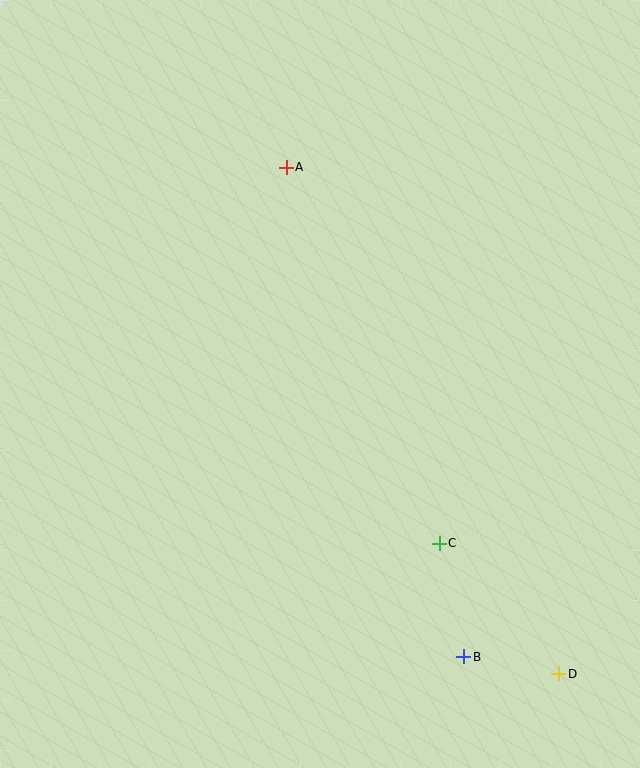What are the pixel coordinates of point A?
Point A is at (286, 167).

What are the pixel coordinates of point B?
Point B is at (464, 657).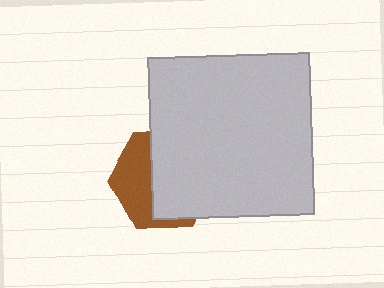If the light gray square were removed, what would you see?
You would see the complete brown hexagon.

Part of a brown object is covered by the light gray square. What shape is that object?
It is a hexagon.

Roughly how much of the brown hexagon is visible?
A small part of it is visible (roughly 40%).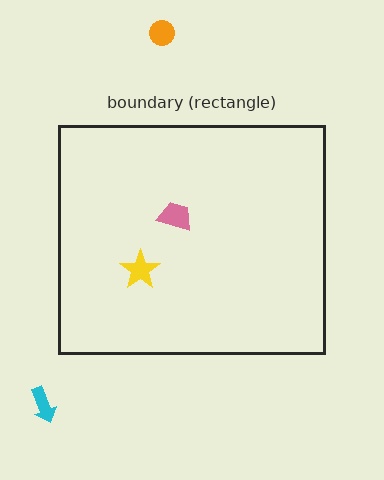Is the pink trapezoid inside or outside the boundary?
Inside.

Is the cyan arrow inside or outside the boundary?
Outside.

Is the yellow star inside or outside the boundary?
Inside.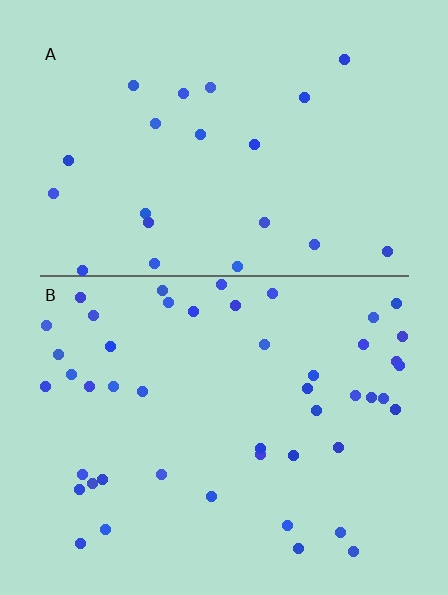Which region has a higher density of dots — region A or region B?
B (the bottom).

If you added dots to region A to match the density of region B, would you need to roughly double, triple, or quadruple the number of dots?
Approximately double.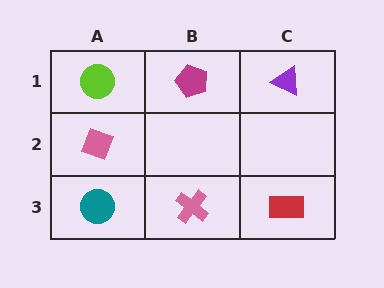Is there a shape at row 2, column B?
No, that cell is empty.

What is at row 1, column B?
A magenta pentagon.